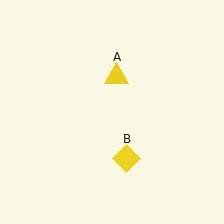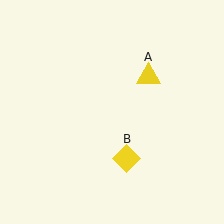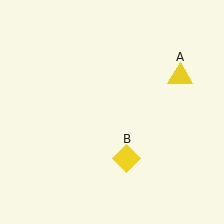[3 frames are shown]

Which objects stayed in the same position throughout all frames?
Yellow diamond (object B) remained stationary.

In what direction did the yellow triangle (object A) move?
The yellow triangle (object A) moved right.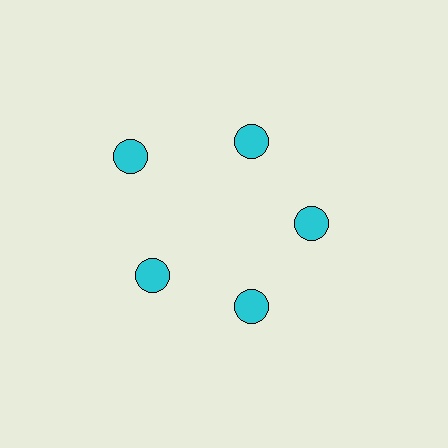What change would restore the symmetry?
The symmetry would be restored by moving it inward, back onto the ring so that all 5 circles sit at equal angles and equal distance from the center.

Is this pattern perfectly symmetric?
No. The 5 cyan circles are arranged in a ring, but one element near the 10 o'clock position is pushed outward from the center, breaking the 5-fold rotational symmetry.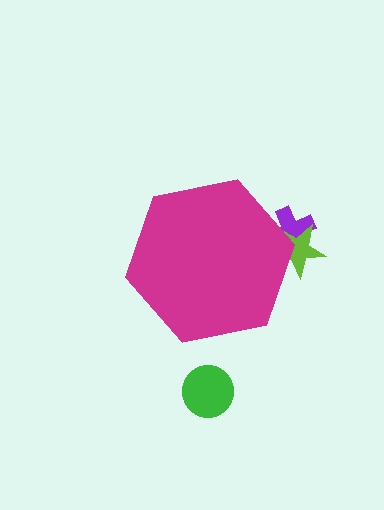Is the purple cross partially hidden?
Yes, the purple cross is partially hidden behind the magenta hexagon.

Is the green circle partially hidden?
No, the green circle is fully visible.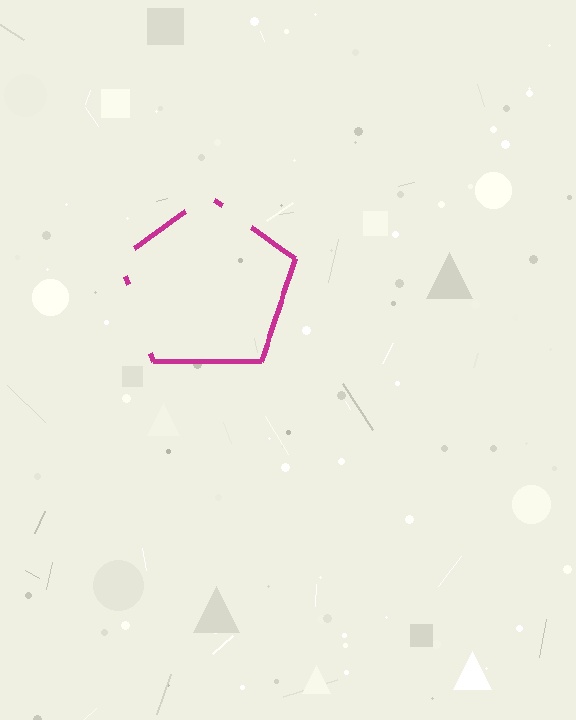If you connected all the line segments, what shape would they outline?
They would outline a pentagon.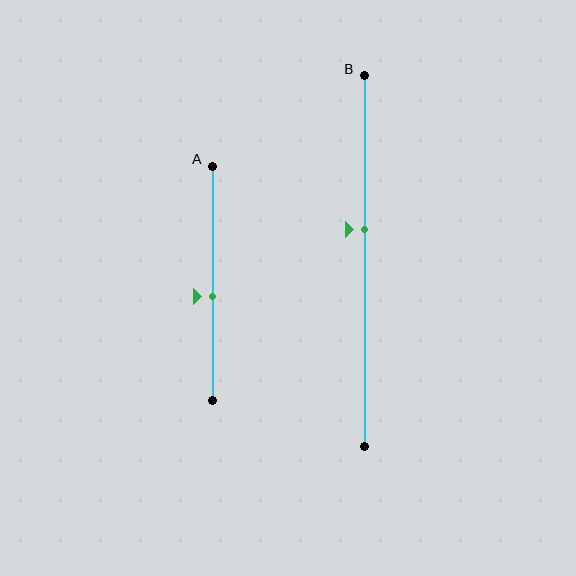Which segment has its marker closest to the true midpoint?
Segment A has its marker closest to the true midpoint.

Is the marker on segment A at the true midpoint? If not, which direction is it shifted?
No, the marker on segment A is shifted downward by about 6% of the segment length.